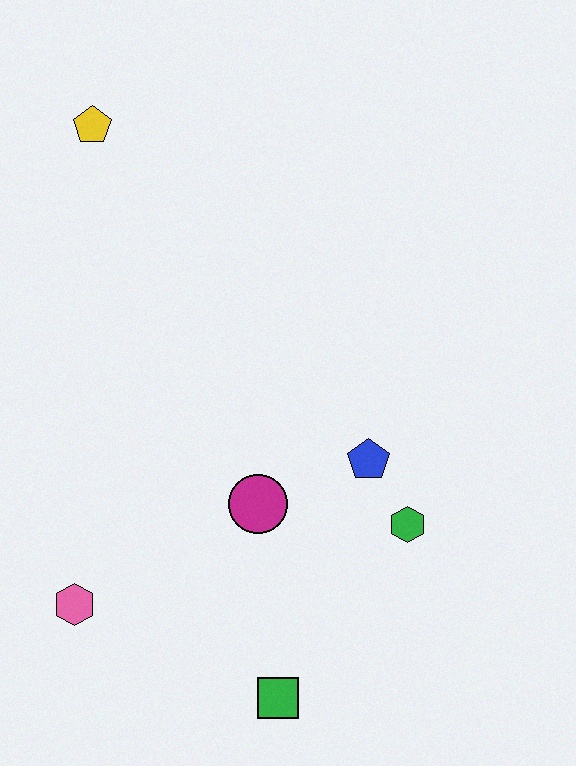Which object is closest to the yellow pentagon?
The magenta circle is closest to the yellow pentagon.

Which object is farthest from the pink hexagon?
The yellow pentagon is farthest from the pink hexagon.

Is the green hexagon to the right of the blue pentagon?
Yes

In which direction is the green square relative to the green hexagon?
The green square is below the green hexagon.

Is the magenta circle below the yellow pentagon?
Yes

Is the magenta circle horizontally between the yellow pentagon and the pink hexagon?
No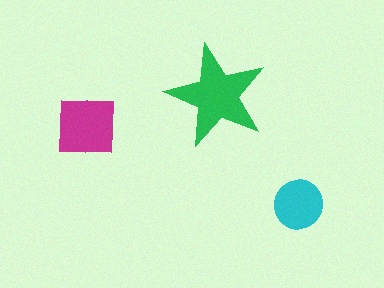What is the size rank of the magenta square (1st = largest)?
2nd.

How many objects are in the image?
There are 3 objects in the image.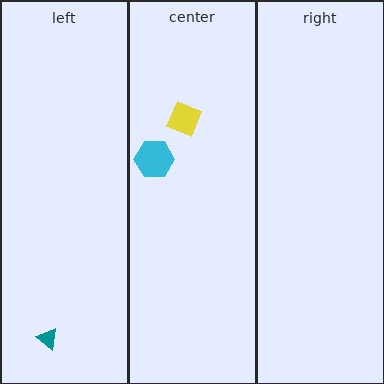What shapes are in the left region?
The teal triangle.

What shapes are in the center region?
The yellow square, the cyan hexagon.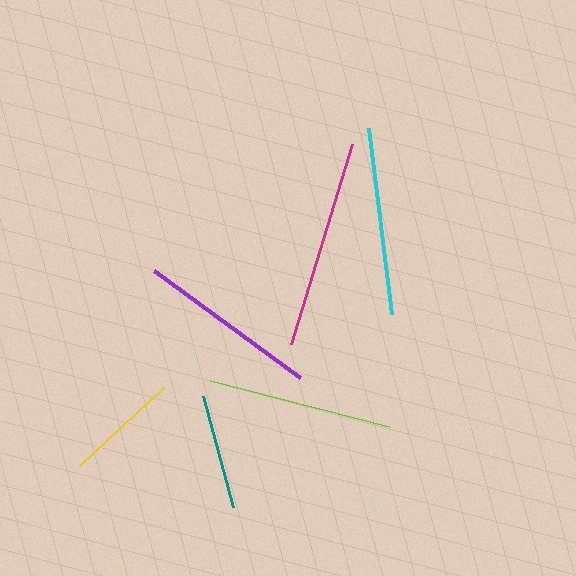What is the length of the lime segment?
The lime segment is approximately 185 pixels long.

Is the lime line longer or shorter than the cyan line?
The cyan line is longer than the lime line.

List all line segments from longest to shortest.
From longest to shortest: magenta, cyan, lime, purple, teal, yellow.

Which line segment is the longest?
The magenta line is the longest at approximately 209 pixels.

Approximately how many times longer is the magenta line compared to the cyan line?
The magenta line is approximately 1.1 times the length of the cyan line.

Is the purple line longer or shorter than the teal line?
The purple line is longer than the teal line.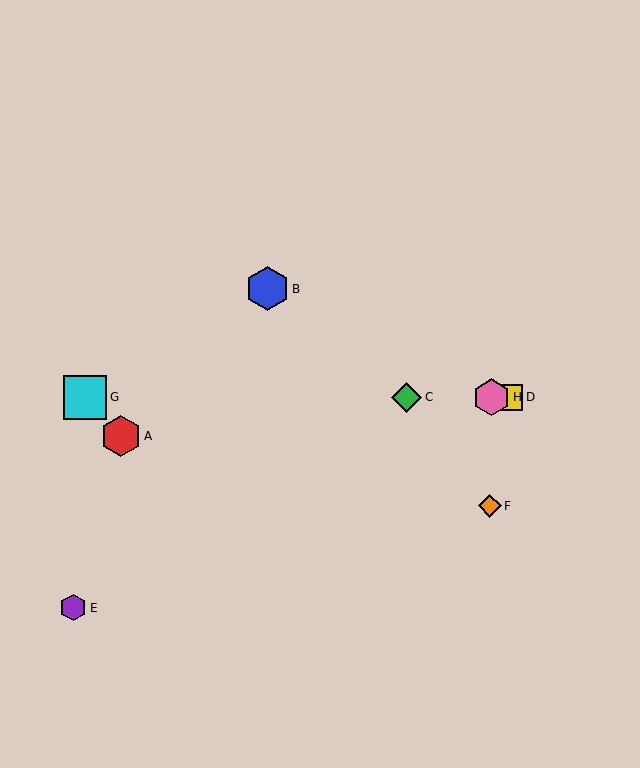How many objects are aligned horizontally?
4 objects (C, D, G, H) are aligned horizontally.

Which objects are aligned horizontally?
Objects C, D, G, H are aligned horizontally.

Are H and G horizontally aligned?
Yes, both are at y≈397.